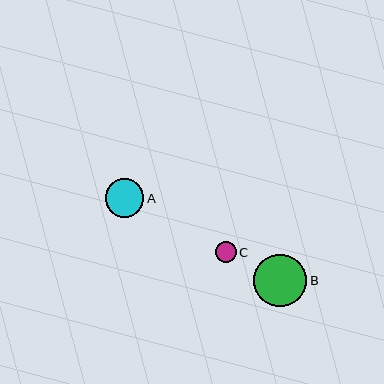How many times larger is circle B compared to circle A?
Circle B is approximately 1.4 times the size of circle A.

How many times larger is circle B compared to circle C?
Circle B is approximately 2.5 times the size of circle C.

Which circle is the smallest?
Circle C is the smallest with a size of approximately 21 pixels.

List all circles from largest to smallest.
From largest to smallest: B, A, C.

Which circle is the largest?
Circle B is the largest with a size of approximately 53 pixels.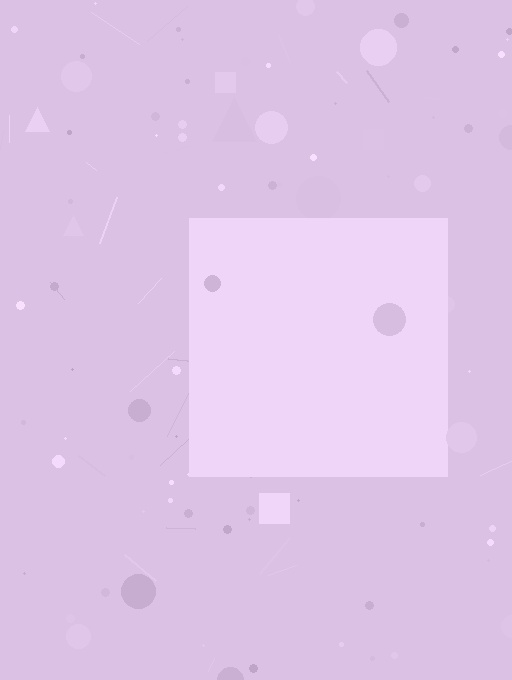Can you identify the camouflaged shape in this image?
The camouflaged shape is a square.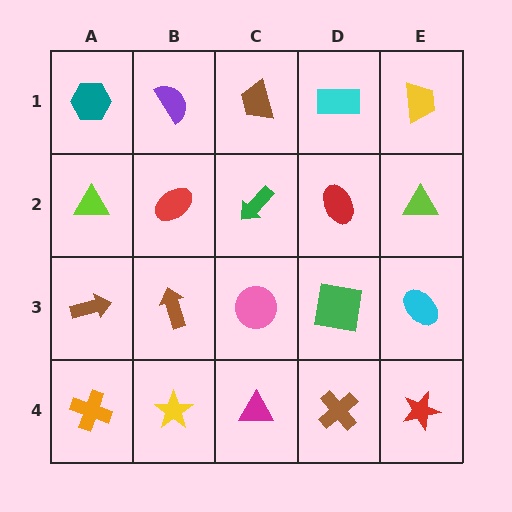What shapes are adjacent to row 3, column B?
A red ellipse (row 2, column B), a yellow star (row 4, column B), a brown arrow (row 3, column A), a pink circle (row 3, column C).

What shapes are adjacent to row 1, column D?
A red ellipse (row 2, column D), a brown trapezoid (row 1, column C), a yellow trapezoid (row 1, column E).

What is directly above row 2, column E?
A yellow trapezoid.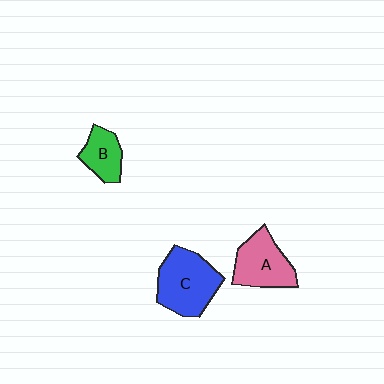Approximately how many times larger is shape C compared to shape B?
Approximately 1.9 times.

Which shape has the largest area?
Shape C (blue).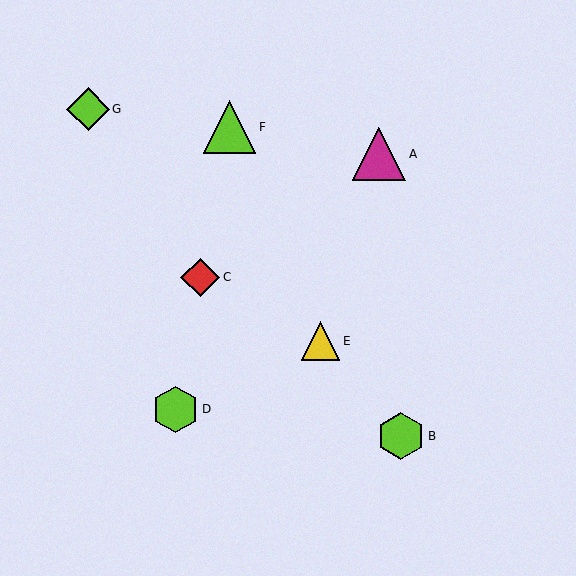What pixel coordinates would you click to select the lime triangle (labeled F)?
Click at (230, 127) to select the lime triangle F.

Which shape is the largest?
The magenta triangle (labeled A) is the largest.